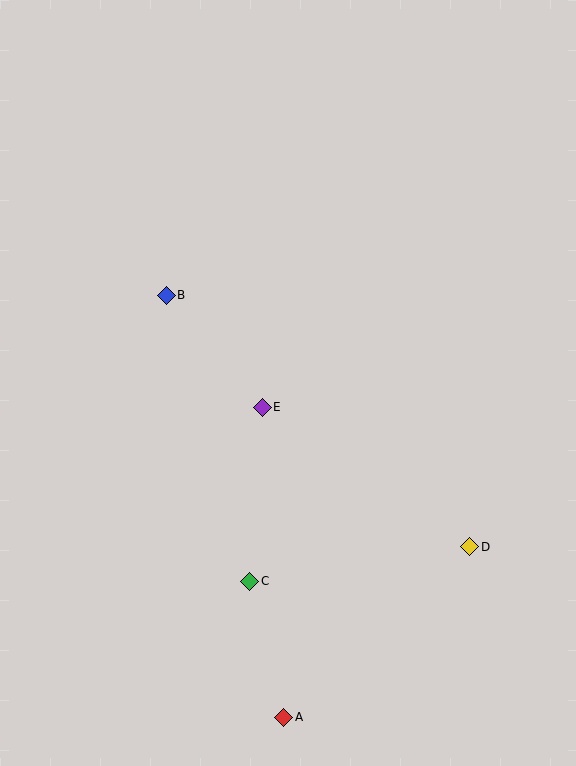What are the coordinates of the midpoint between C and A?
The midpoint between C and A is at (267, 649).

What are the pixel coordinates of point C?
Point C is at (250, 581).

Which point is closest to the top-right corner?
Point B is closest to the top-right corner.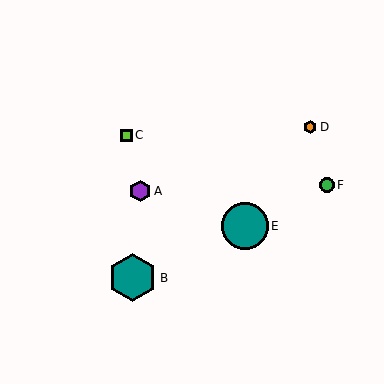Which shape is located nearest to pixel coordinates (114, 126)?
The lime square (labeled C) at (126, 135) is nearest to that location.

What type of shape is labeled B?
Shape B is a teal hexagon.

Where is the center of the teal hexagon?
The center of the teal hexagon is at (132, 278).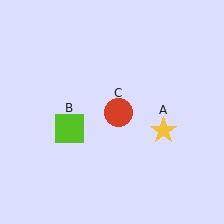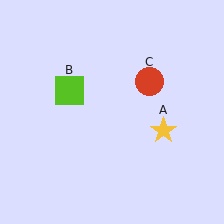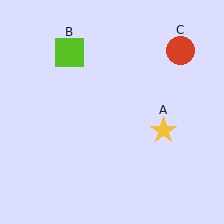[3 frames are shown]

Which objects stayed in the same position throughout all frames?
Yellow star (object A) remained stationary.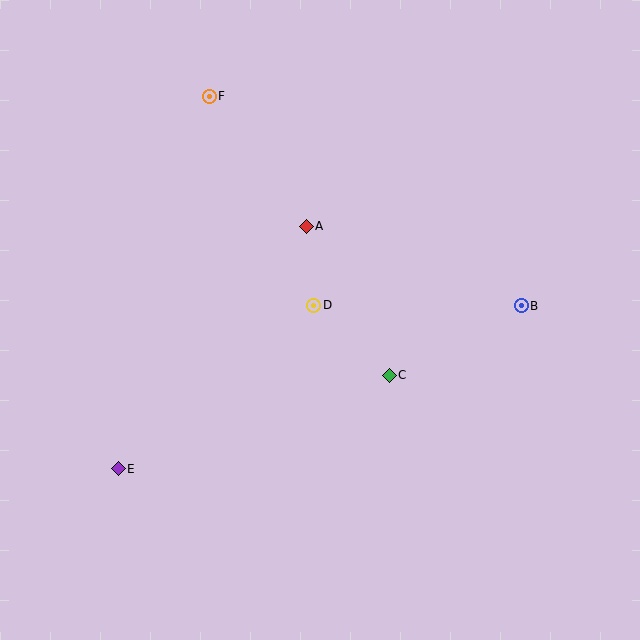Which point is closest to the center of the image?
Point D at (314, 305) is closest to the center.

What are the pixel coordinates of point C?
Point C is at (389, 375).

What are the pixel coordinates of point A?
Point A is at (306, 226).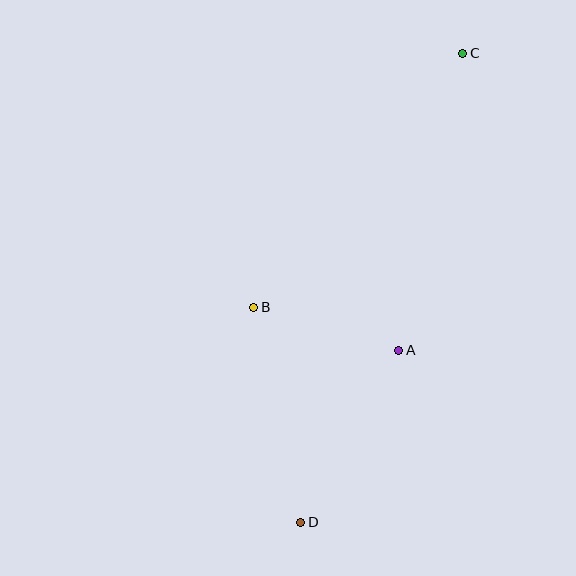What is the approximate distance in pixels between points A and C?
The distance between A and C is approximately 304 pixels.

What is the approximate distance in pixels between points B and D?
The distance between B and D is approximately 220 pixels.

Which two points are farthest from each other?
Points C and D are farthest from each other.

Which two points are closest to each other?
Points A and B are closest to each other.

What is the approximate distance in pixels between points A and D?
The distance between A and D is approximately 198 pixels.